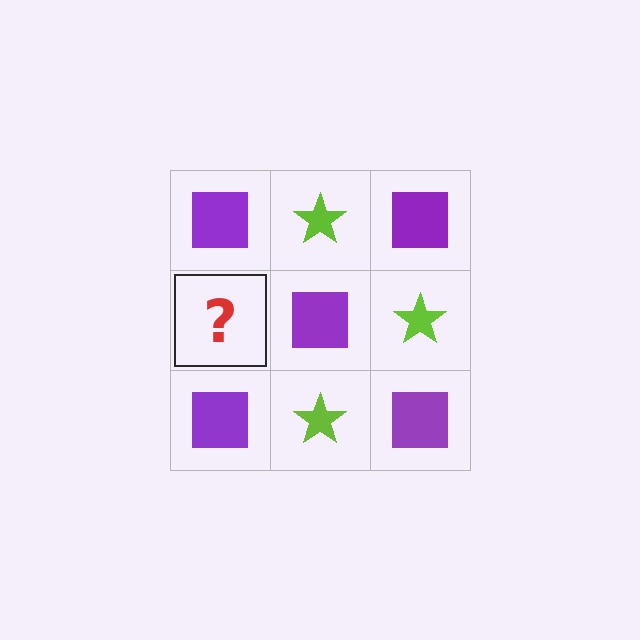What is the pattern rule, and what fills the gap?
The rule is that it alternates purple square and lime star in a checkerboard pattern. The gap should be filled with a lime star.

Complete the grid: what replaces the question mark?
The question mark should be replaced with a lime star.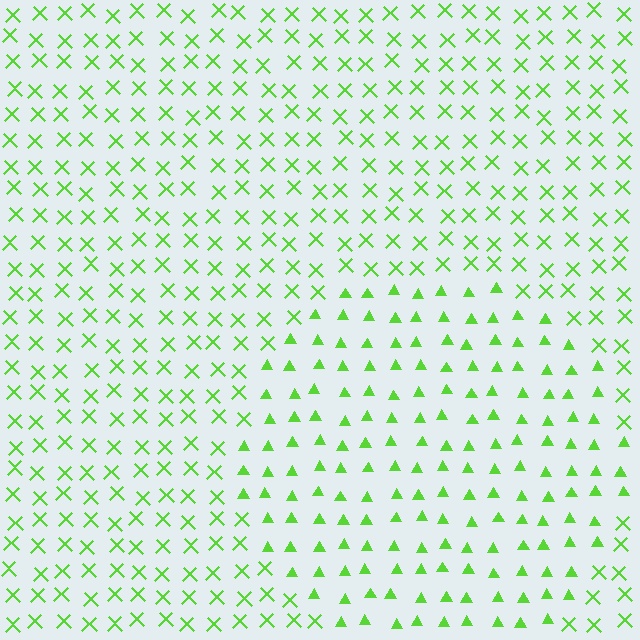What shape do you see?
I see a circle.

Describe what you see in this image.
The image is filled with small lime elements arranged in a uniform grid. A circle-shaped region contains triangles, while the surrounding area contains X marks. The boundary is defined purely by the change in element shape.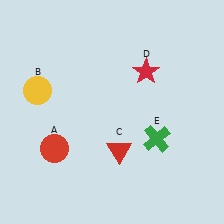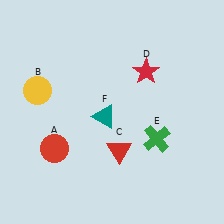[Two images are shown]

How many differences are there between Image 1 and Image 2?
There is 1 difference between the two images.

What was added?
A teal triangle (F) was added in Image 2.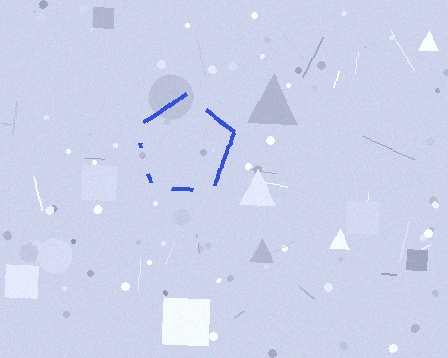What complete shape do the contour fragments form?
The contour fragments form a pentagon.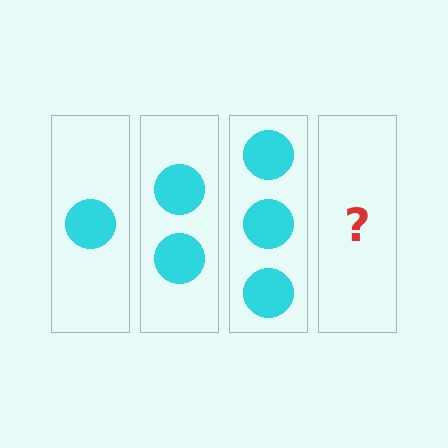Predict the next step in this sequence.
The next step is 4 circles.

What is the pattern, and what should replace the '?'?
The pattern is that each step adds one more circle. The '?' should be 4 circles.